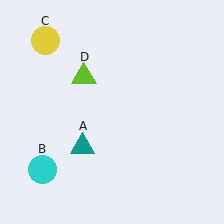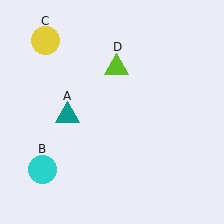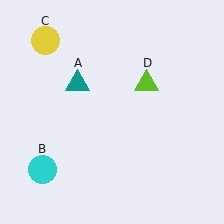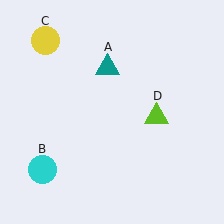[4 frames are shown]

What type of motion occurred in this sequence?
The teal triangle (object A), lime triangle (object D) rotated clockwise around the center of the scene.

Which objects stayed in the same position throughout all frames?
Cyan circle (object B) and yellow circle (object C) remained stationary.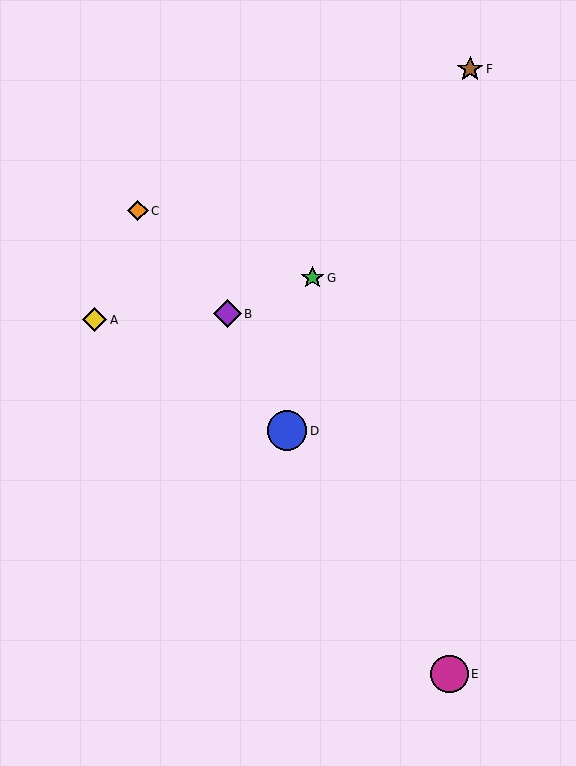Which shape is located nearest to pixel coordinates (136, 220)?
The orange diamond (labeled C) at (138, 210) is nearest to that location.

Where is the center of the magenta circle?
The center of the magenta circle is at (449, 674).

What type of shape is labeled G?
Shape G is a green star.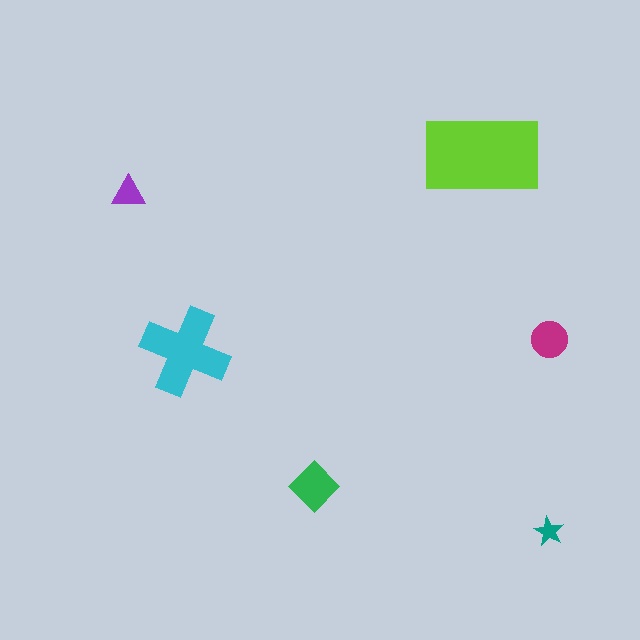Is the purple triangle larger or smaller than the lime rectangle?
Smaller.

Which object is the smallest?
The teal star.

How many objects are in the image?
There are 6 objects in the image.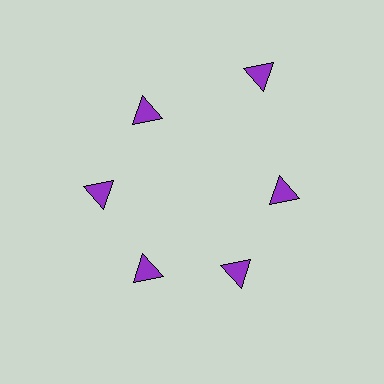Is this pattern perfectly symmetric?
No. The 6 purple triangles are arranged in a ring, but one element near the 1 o'clock position is pushed outward from the center, breaking the 6-fold rotational symmetry.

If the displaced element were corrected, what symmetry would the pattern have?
It would have 6-fold rotational symmetry — the pattern would map onto itself every 60 degrees.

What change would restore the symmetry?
The symmetry would be restored by moving it inward, back onto the ring so that all 6 triangles sit at equal angles and equal distance from the center.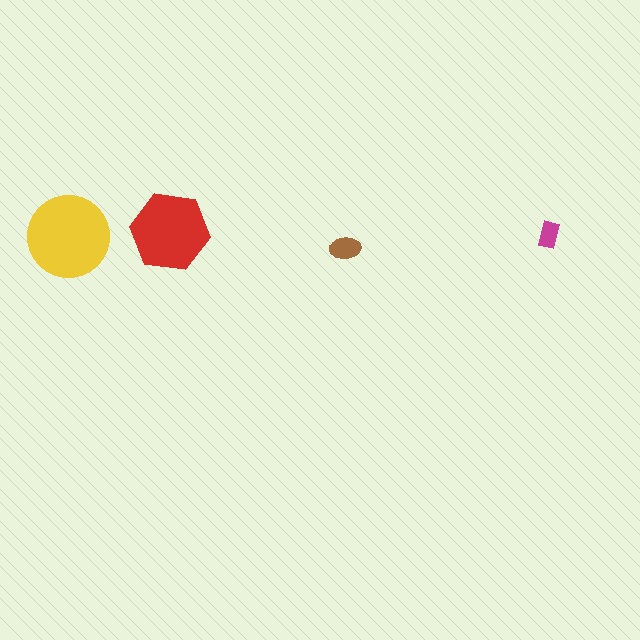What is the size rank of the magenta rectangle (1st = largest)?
4th.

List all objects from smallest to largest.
The magenta rectangle, the brown ellipse, the red hexagon, the yellow circle.